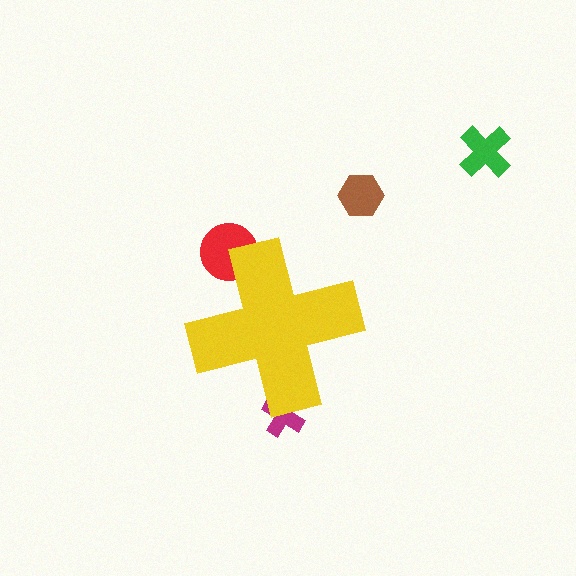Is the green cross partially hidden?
No, the green cross is fully visible.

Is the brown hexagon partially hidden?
No, the brown hexagon is fully visible.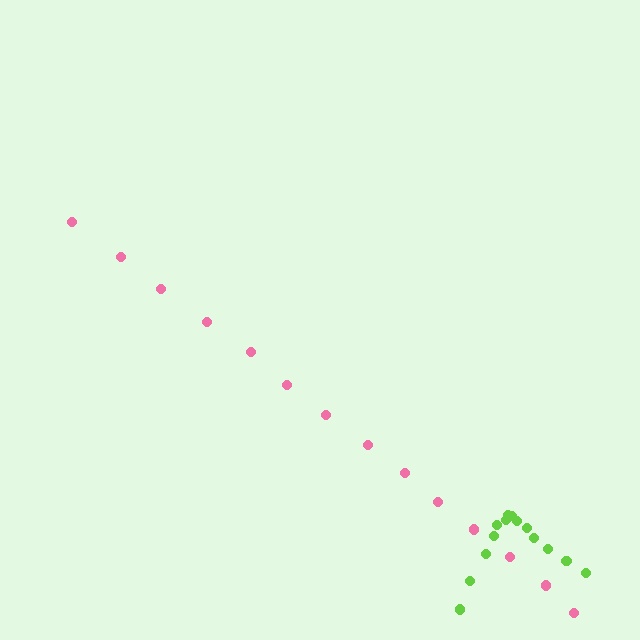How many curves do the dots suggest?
There are 2 distinct paths.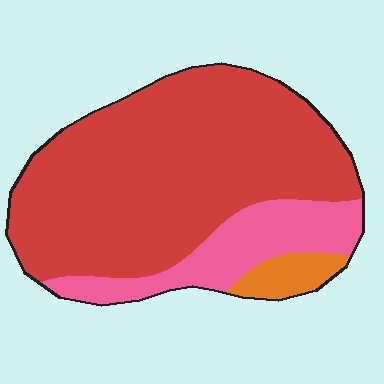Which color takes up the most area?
Red, at roughly 75%.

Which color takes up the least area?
Orange, at roughly 5%.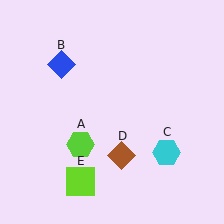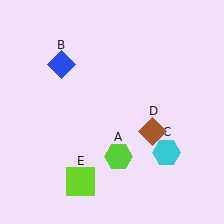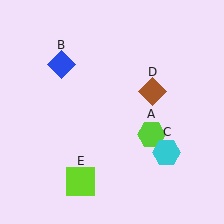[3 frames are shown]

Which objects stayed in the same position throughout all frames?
Blue diamond (object B) and cyan hexagon (object C) and lime square (object E) remained stationary.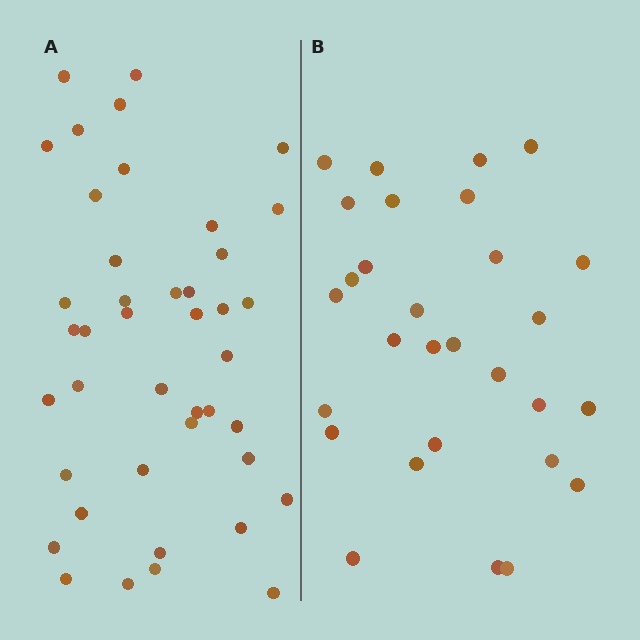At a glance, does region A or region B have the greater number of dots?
Region A (the left region) has more dots.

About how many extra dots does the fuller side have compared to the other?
Region A has approximately 15 more dots than region B.